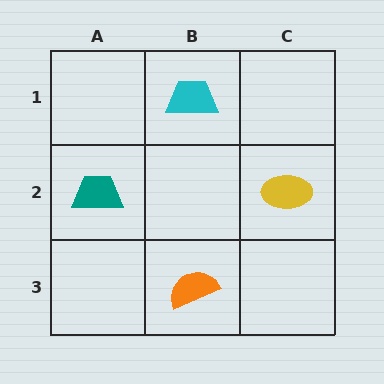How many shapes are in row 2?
2 shapes.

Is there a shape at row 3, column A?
No, that cell is empty.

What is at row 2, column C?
A yellow ellipse.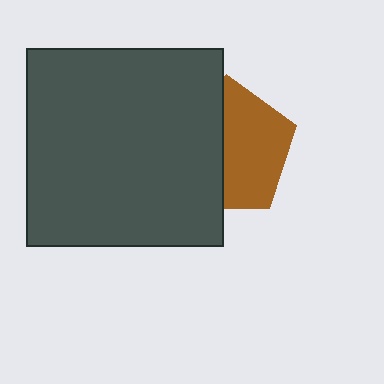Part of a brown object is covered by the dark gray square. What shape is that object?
It is a pentagon.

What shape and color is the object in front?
The object in front is a dark gray square.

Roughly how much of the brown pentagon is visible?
About half of it is visible (roughly 53%).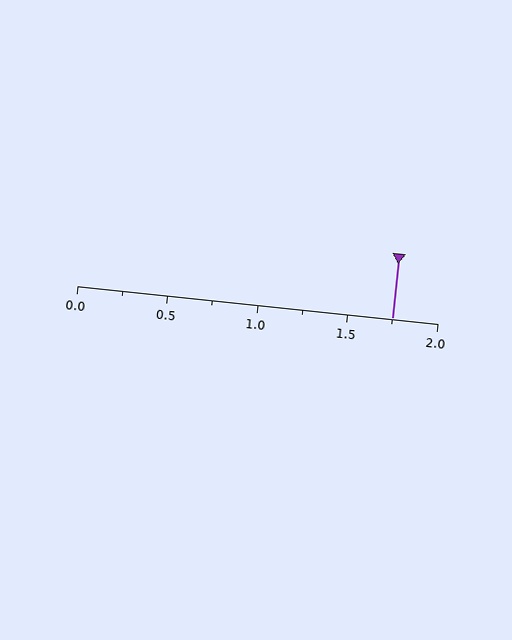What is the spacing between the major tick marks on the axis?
The major ticks are spaced 0.5 apart.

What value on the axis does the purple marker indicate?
The marker indicates approximately 1.75.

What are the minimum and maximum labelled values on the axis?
The axis runs from 0.0 to 2.0.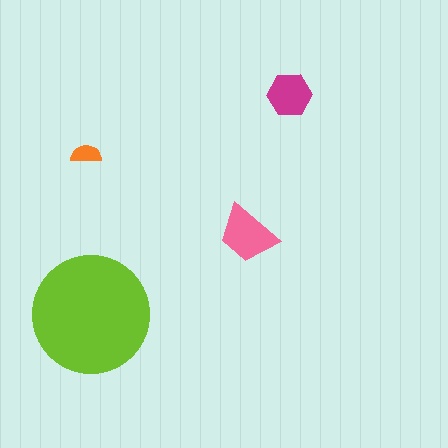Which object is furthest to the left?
The orange semicircle is leftmost.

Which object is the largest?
The lime circle.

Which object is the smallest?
The orange semicircle.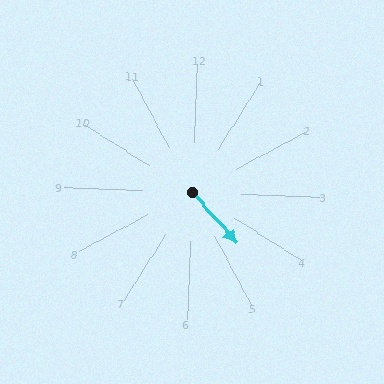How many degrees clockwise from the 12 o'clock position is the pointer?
Approximately 137 degrees.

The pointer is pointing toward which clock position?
Roughly 5 o'clock.